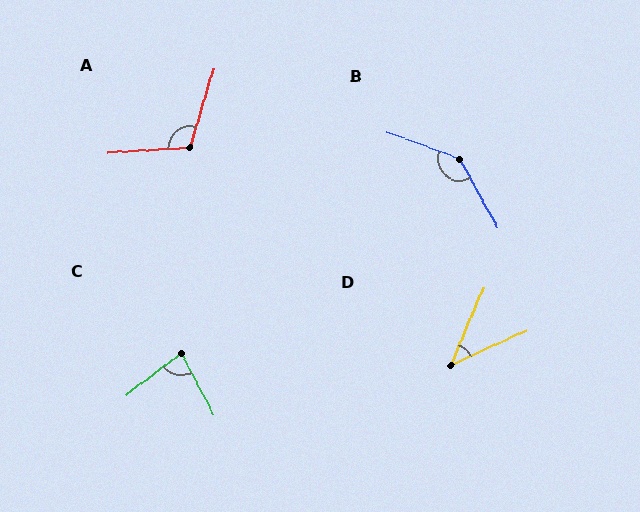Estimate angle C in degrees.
Approximately 80 degrees.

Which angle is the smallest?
D, at approximately 42 degrees.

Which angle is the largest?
B, at approximately 139 degrees.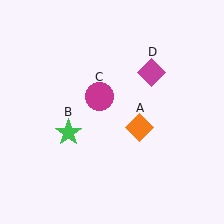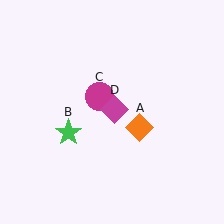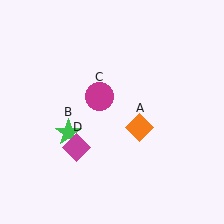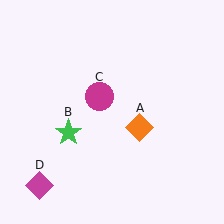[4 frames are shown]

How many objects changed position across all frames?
1 object changed position: magenta diamond (object D).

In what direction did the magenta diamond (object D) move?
The magenta diamond (object D) moved down and to the left.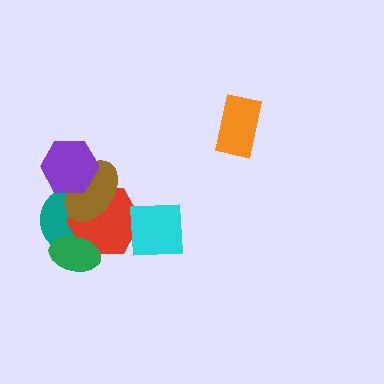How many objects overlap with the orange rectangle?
0 objects overlap with the orange rectangle.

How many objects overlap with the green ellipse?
2 objects overlap with the green ellipse.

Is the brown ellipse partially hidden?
Yes, it is partially covered by another shape.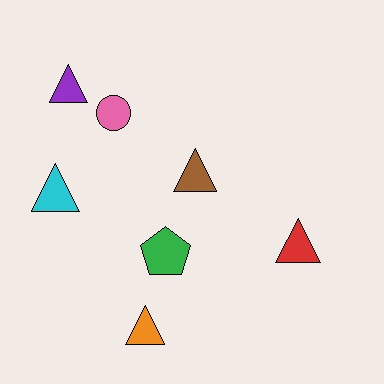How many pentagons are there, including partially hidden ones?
There is 1 pentagon.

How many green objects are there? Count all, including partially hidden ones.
There is 1 green object.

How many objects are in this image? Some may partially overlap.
There are 7 objects.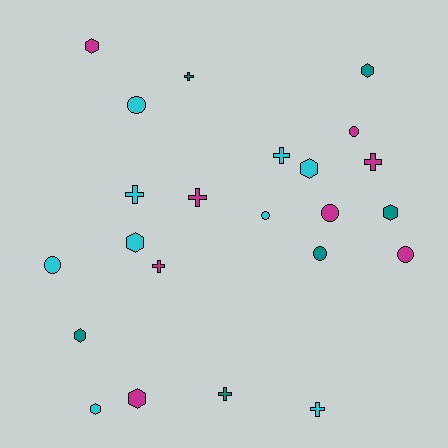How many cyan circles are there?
There are 3 cyan circles.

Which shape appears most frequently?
Cross, with 8 objects.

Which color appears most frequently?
Cyan, with 9 objects.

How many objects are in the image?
There are 23 objects.